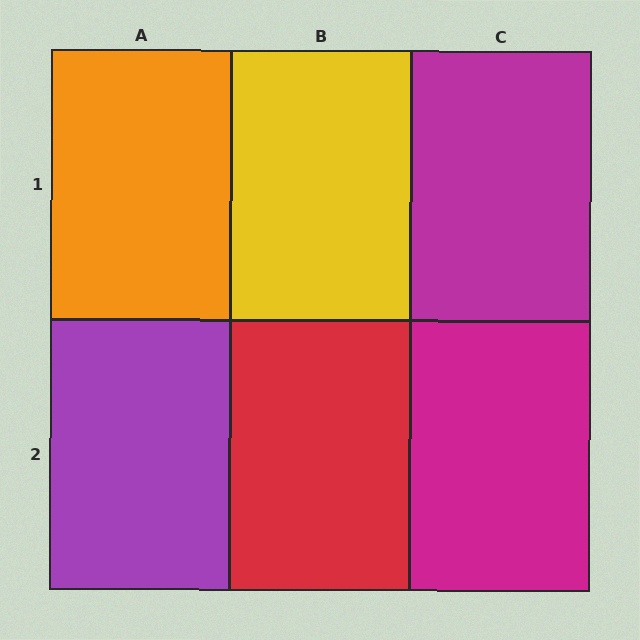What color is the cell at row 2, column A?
Purple.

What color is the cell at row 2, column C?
Magenta.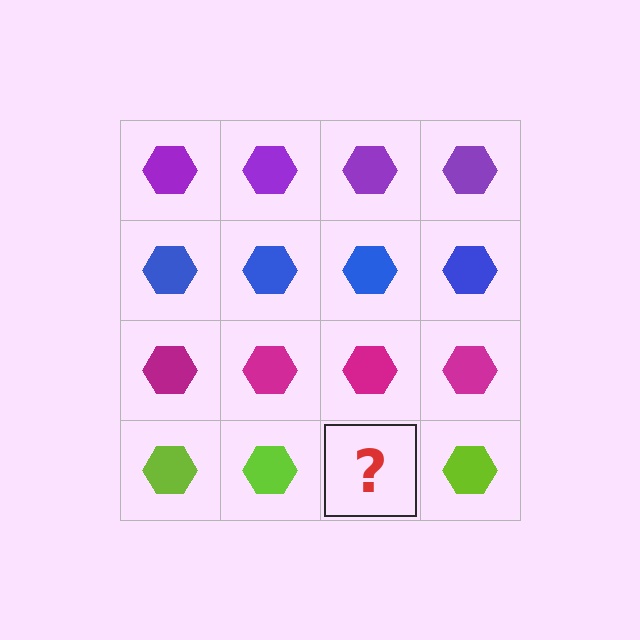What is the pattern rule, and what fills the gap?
The rule is that each row has a consistent color. The gap should be filled with a lime hexagon.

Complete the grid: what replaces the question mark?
The question mark should be replaced with a lime hexagon.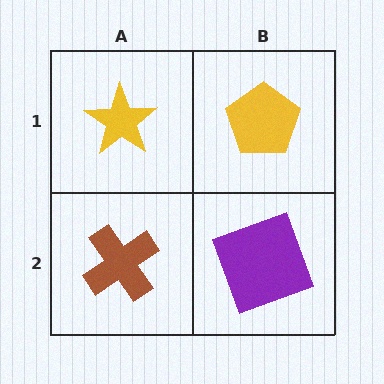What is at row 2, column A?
A brown cross.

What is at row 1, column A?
A yellow star.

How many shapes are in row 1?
2 shapes.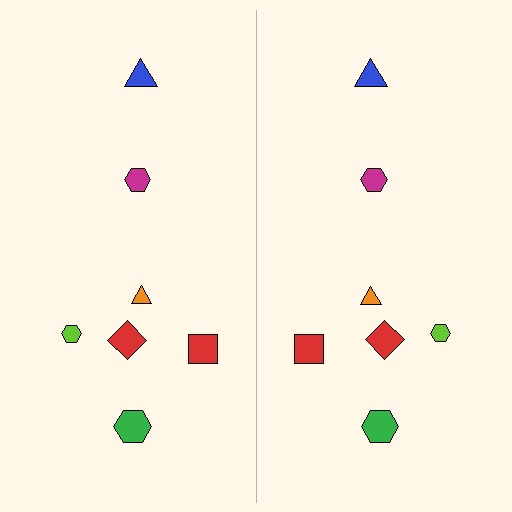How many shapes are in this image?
There are 14 shapes in this image.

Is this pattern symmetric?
Yes, this pattern has bilateral (reflection) symmetry.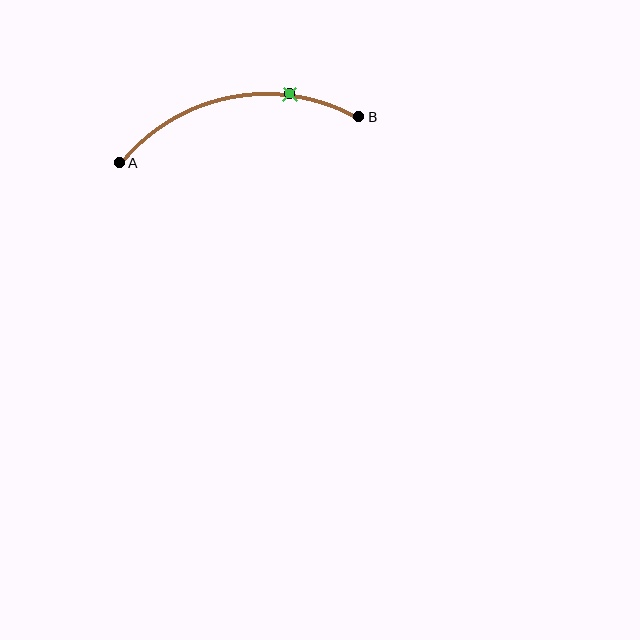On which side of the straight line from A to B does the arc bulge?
The arc bulges above the straight line connecting A and B.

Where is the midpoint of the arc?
The arc midpoint is the point on the curve farthest from the straight line joining A and B. It sits above that line.